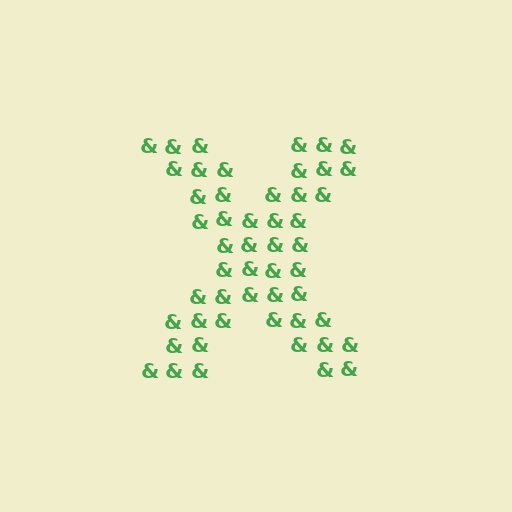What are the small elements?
The small elements are ampersands.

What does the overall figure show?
The overall figure shows the letter X.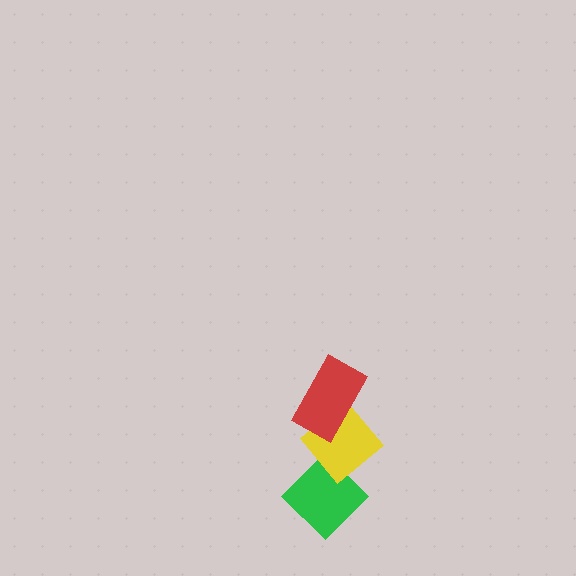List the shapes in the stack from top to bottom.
From top to bottom: the red rectangle, the yellow diamond, the green diamond.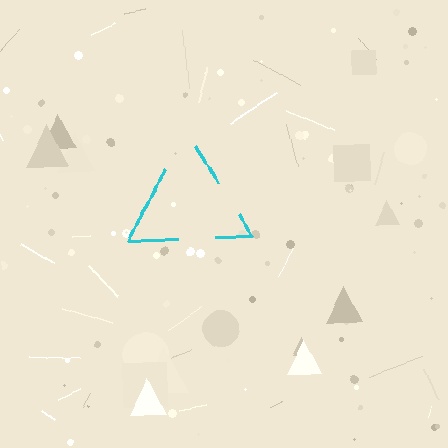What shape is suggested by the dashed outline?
The dashed outline suggests a triangle.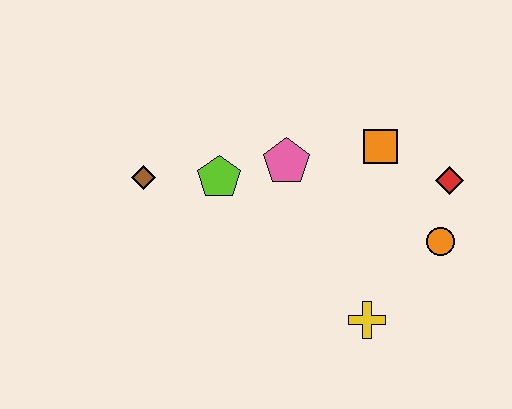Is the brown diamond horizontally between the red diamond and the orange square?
No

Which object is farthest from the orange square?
The brown diamond is farthest from the orange square.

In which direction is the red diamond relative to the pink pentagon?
The red diamond is to the right of the pink pentagon.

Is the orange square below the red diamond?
No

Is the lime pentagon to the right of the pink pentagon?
No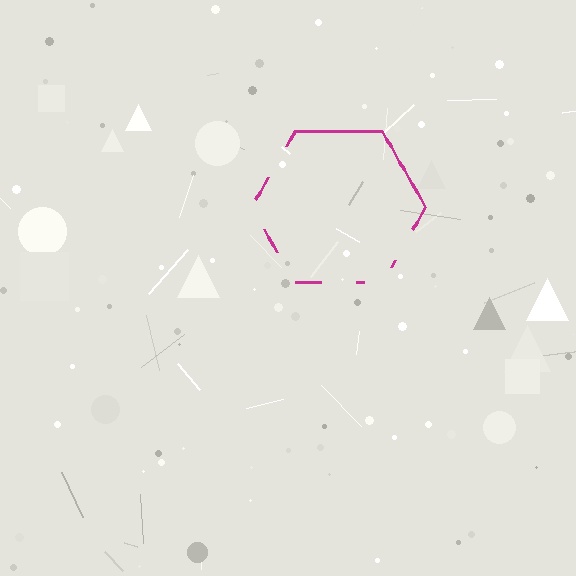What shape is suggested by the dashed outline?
The dashed outline suggests a hexagon.